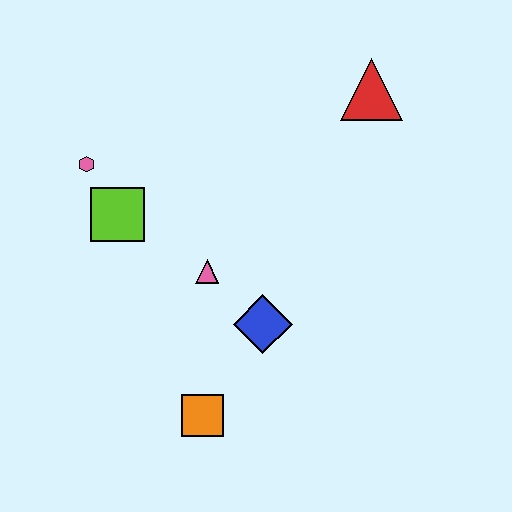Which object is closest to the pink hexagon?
The lime square is closest to the pink hexagon.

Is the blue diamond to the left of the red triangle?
Yes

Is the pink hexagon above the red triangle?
No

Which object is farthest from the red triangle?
The orange square is farthest from the red triangle.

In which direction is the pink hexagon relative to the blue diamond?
The pink hexagon is to the left of the blue diamond.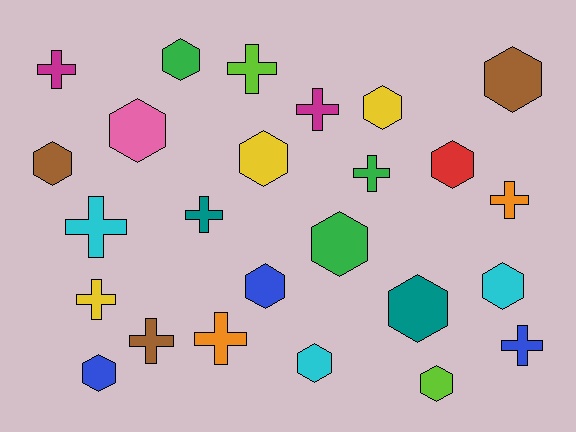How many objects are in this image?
There are 25 objects.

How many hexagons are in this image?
There are 14 hexagons.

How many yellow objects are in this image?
There are 3 yellow objects.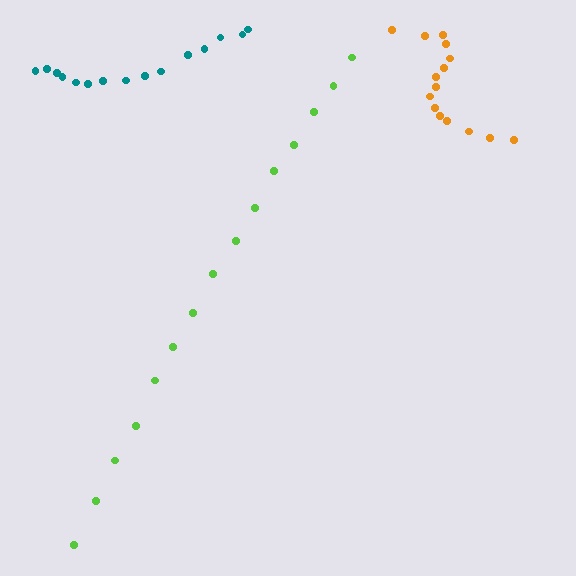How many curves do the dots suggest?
There are 3 distinct paths.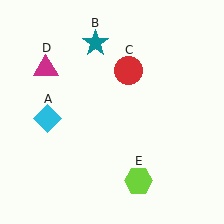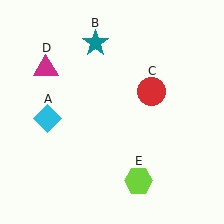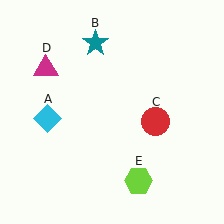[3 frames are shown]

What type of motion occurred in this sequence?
The red circle (object C) rotated clockwise around the center of the scene.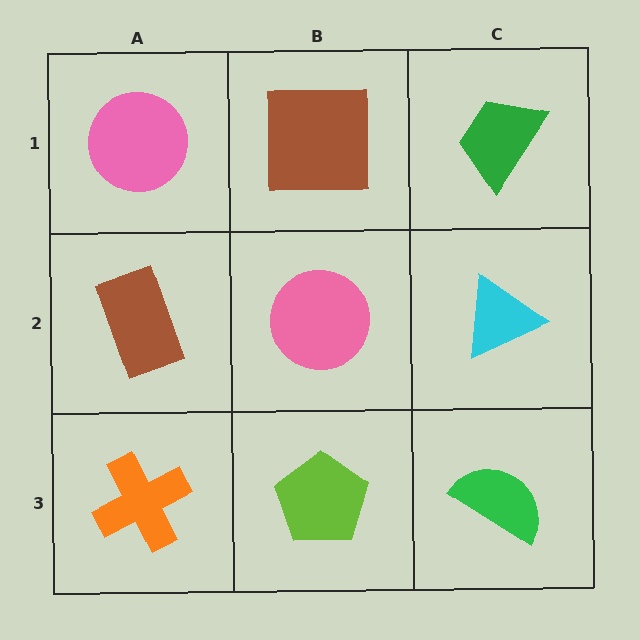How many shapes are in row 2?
3 shapes.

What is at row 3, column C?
A green semicircle.